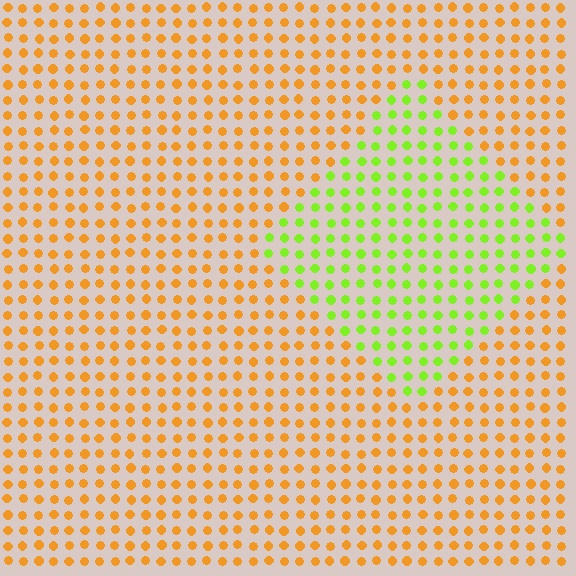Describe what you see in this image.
The image is filled with small orange elements in a uniform arrangement. A diamond-shaped region is visible where the elements are tinted to a slightly different hue, forming a subtle color boundary.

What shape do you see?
I see a diamond.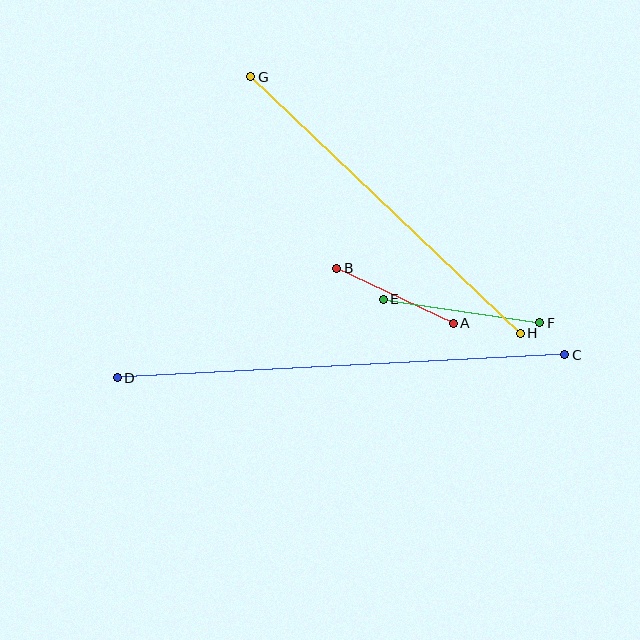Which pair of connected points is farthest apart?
Points C and D are farthest apart.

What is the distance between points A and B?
The distance is approximately 129 pixels.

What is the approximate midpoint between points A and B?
The midpoint is at approximately (395, 296) pixels.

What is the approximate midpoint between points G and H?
The midpoint is at approximately (386, 205) pixels.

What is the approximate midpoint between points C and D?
The midpoint is at approximately (341, 366) pixels.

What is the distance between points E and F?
The distance is approximately 158 pixels.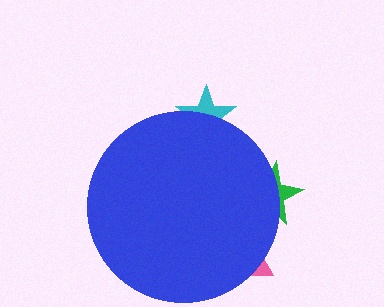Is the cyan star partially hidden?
Yes, the cyan star is partially hidden behind the blue circle.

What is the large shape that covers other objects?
A blue circle.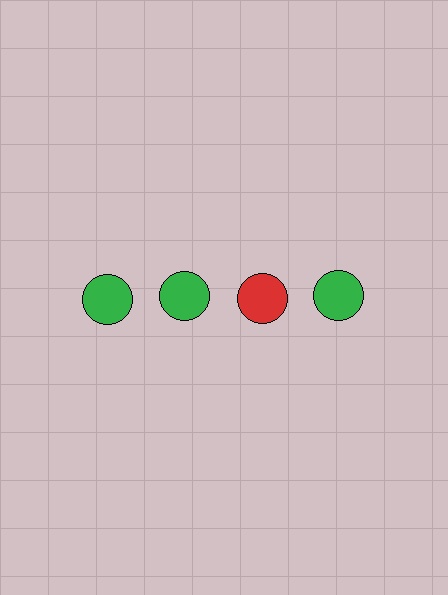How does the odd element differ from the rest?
It has a different color: red instead of green.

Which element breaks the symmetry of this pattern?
The red circle in the top row, center column breaks the symmetry. All other shapes are green circles.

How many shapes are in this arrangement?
There are 4 shapes arranged in a grid pattern.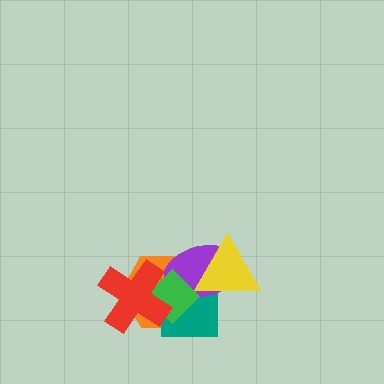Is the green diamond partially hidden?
Yes, it is partially covered by another shape.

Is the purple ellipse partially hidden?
Yes, it is partially covered by another shape.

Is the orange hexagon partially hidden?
Yes, it is partially covered by another shape.